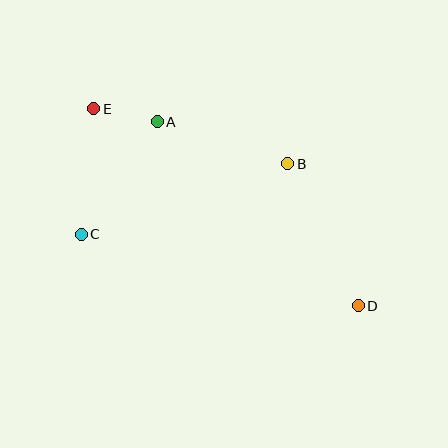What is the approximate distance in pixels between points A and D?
The distance between A and D is approximately 272 pixels.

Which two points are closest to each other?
Points A and E are closest to each other.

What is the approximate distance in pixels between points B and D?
The distance between B and D is approximately 158 pixels.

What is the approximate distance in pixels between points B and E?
The distance between B and E is approximately 201 pixels.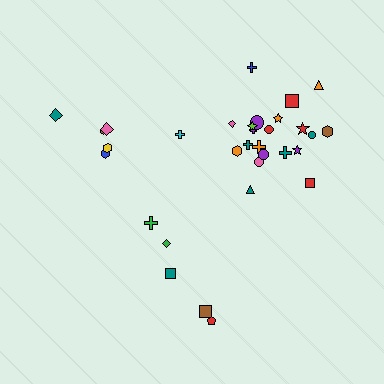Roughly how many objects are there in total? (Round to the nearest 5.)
Roughly 30 objects in total.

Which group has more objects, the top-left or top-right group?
The top-right group.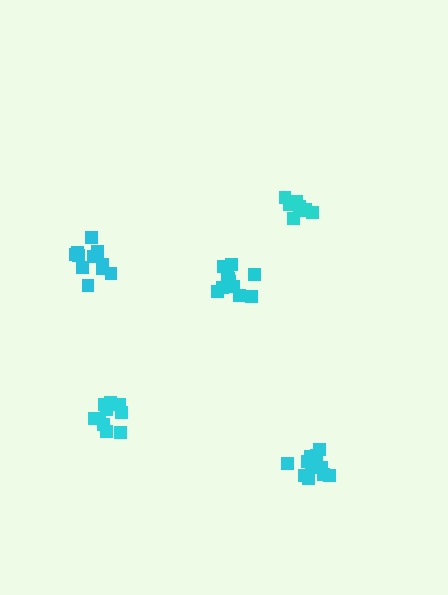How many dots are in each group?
Group 1: 12 dots, Group 2: 10 dots, Group 3: 8 dots, Group 4: 12 dots, Group 5: 11 dots (53 total).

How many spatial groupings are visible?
There are 5 spatial groupings.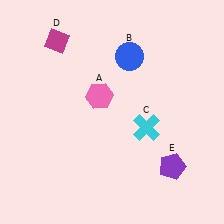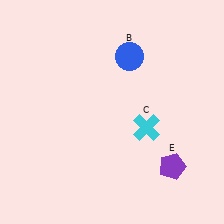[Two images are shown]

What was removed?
The magenta diamond (D), the pink hexagon (A) were removed in Image 2.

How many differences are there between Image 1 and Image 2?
There are 2 differences between the two images.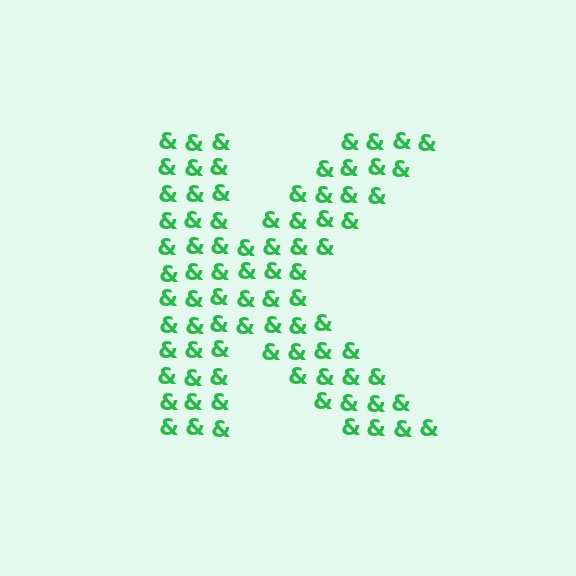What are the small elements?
The small elements are ampersands.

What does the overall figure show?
The overall figure shows the letter K.